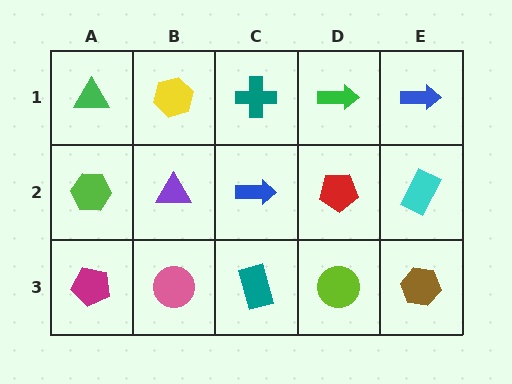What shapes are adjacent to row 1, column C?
A blue arrow (row 2, column C), a yellow hexagon (row 1, column B), a green arrow (row 1, column D).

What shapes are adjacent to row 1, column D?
A red pentagon (row 2, column D), a teal cross (row 1, column C), a blue arrow (row 1, column E).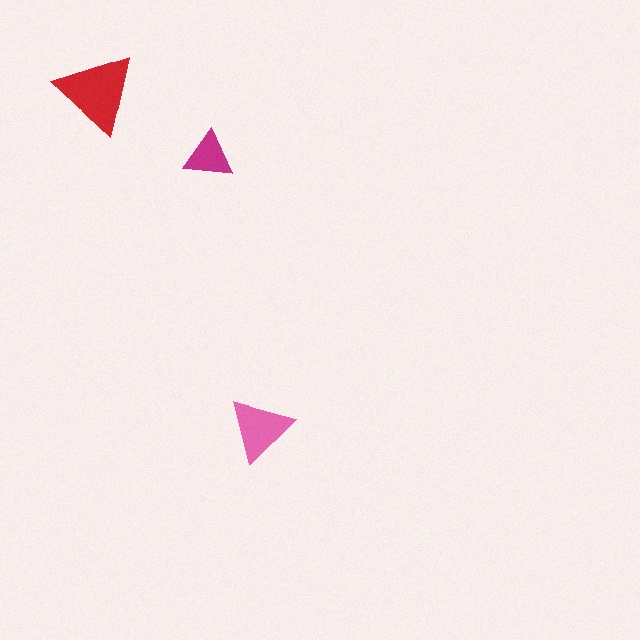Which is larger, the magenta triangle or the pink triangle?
The pink one.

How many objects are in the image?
There are 3 objects in the image.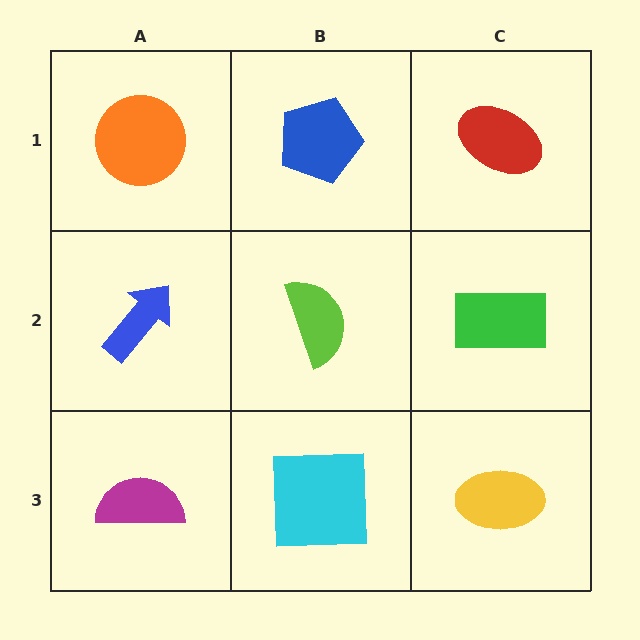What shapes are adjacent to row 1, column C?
A green rectangle (row 2, column C), a blue pentagon (row 1, column B).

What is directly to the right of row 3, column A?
A cyan square.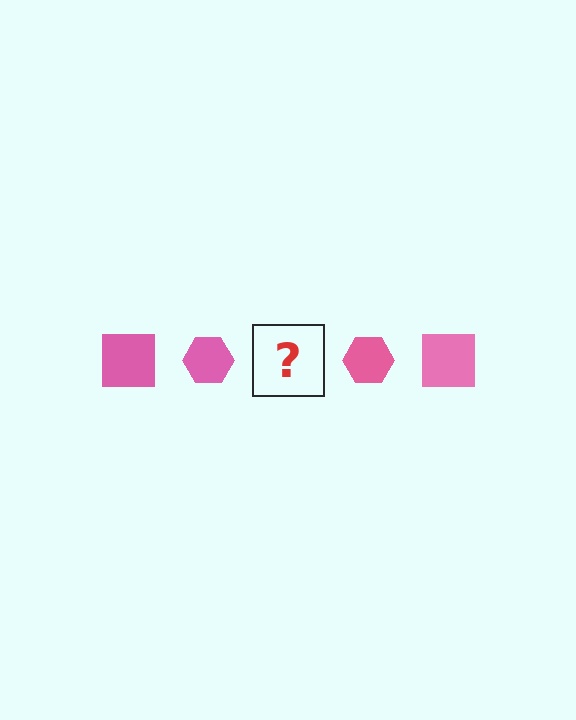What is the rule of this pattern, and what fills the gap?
The rule is that the pattern cycles through square, hexagon shapes in pink. The gap should be filled with a pink square.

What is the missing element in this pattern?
The missing element is a pink square.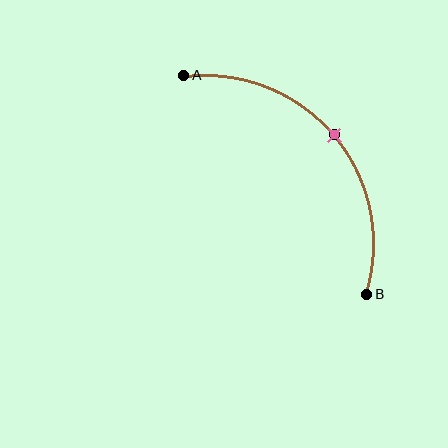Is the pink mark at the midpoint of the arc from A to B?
Yes. The pink mark lies on the arc at equal arc-length from both A and B — it is the arc midpoint.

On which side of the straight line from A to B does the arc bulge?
The arc bulges above and to the right of the straight line connecting A and B.